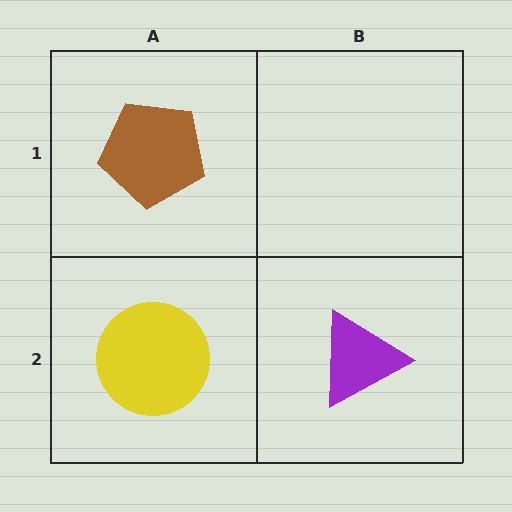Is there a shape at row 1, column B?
No, that cell is empty.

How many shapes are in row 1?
1 shape.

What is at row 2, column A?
A yellow circle.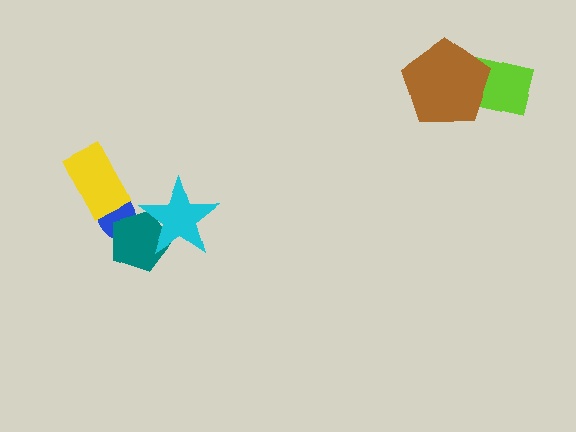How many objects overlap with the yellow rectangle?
1 object overlaps with the yellow rectangle.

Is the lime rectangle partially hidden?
Yes, it is partially covered by another shape.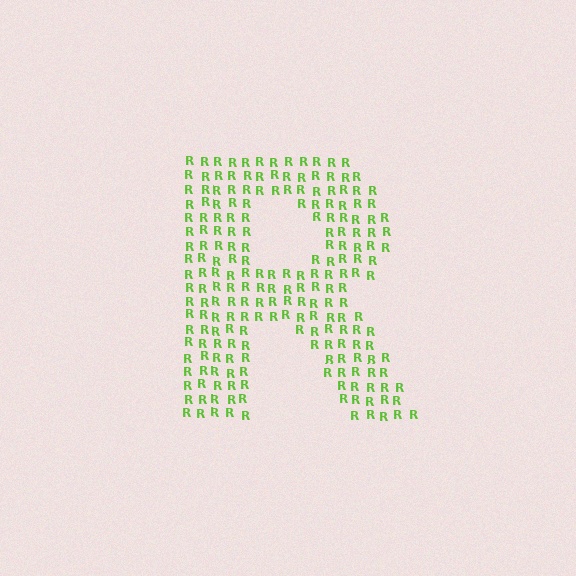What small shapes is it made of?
It is made of small letter R's.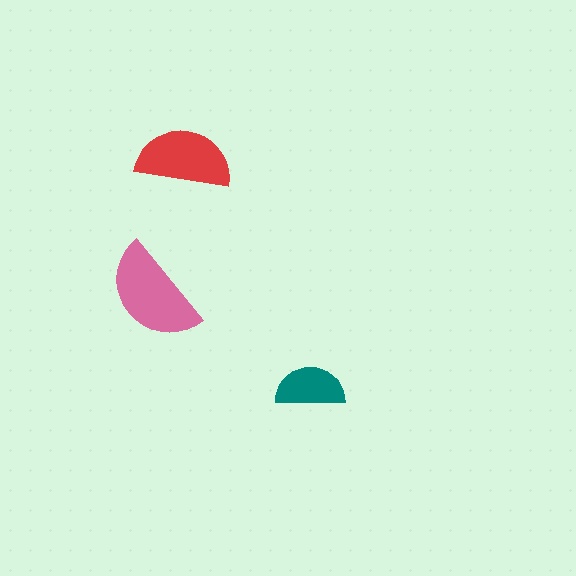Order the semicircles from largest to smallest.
the pink one, the red one, the teal one.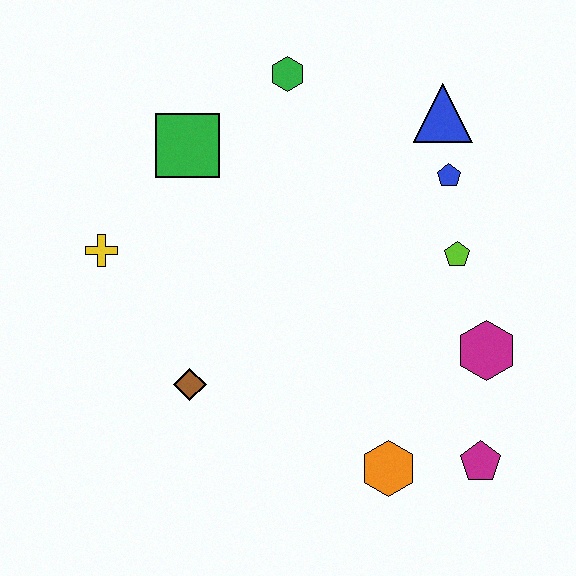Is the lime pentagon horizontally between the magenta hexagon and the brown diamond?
Yes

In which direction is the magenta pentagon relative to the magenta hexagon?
The magenta pentagon is below the magenta hexagon.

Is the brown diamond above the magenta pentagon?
Yes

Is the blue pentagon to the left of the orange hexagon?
No